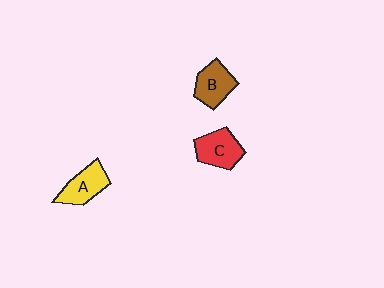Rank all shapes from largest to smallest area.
From largest to smallest: C (red), B (brown), A (yellow).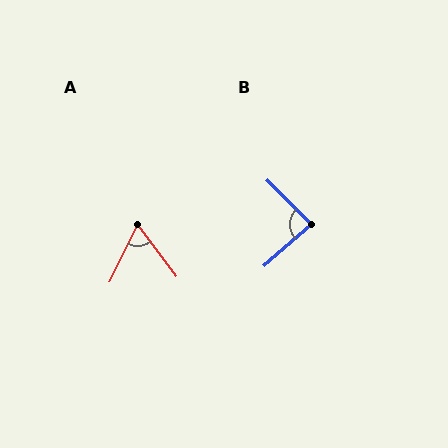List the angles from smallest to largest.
A (63°), B (86°).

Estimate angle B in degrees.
Approximately 86 degrees.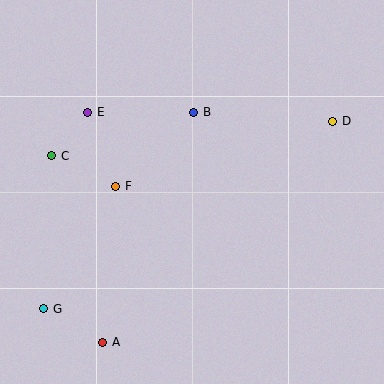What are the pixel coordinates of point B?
Point B is at (194, 112).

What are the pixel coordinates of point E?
Point E is at (88, 112).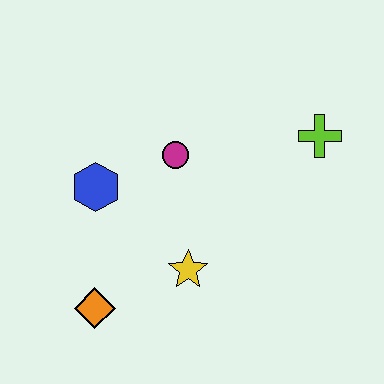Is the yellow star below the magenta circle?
Yes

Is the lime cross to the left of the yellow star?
No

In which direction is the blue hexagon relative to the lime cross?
The blue hexagon is to the left of the lime cross.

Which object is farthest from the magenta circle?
The orange diamond is farthest from the magenta circle.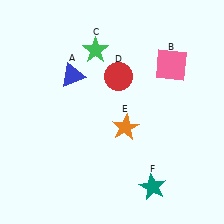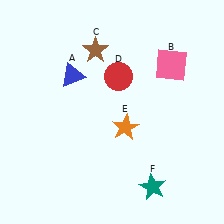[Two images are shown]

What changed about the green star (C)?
In Image 1, C is green. In Image 2, it changed to brown.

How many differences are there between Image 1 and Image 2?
There is 1 difference between the two images.